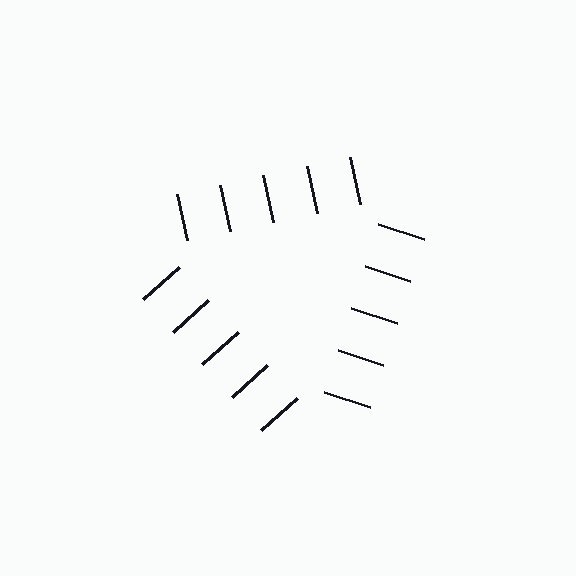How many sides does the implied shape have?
3 sides — the line-ends trace a triangle.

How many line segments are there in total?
15 — 5 along each of the 3 edges.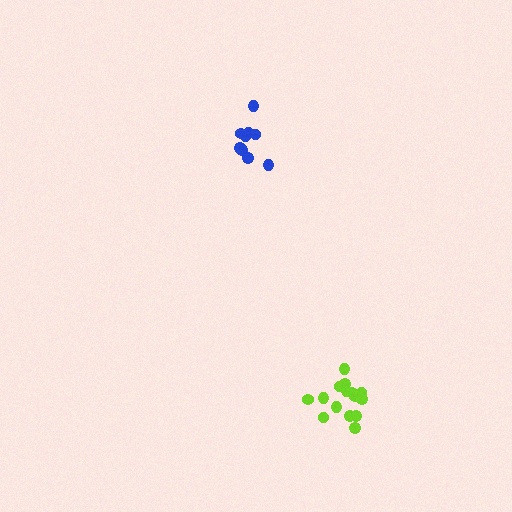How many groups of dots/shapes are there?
There are 2 groups.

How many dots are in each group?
Group 1: 15 dots, Group 2: 10 dots (25 total).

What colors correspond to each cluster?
The clusters are colored: lime, blue.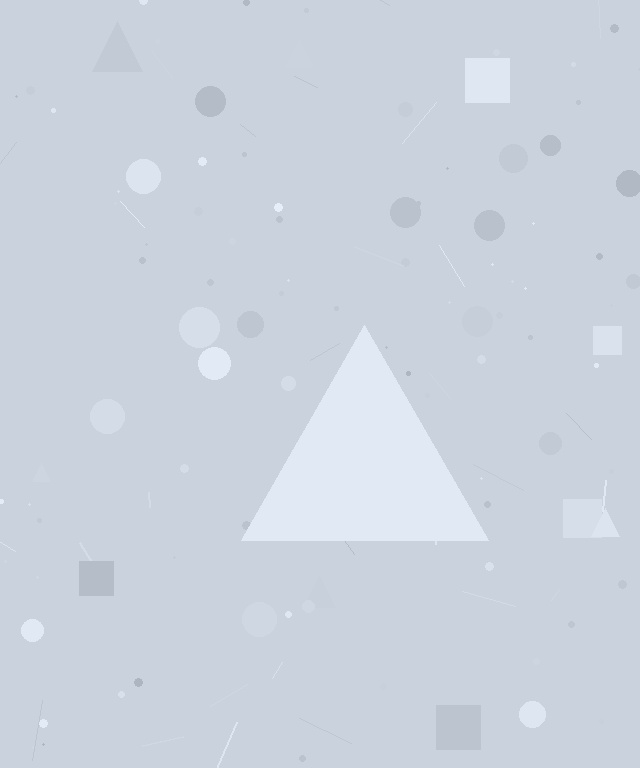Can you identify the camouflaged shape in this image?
The camouflaged shape is a triangle.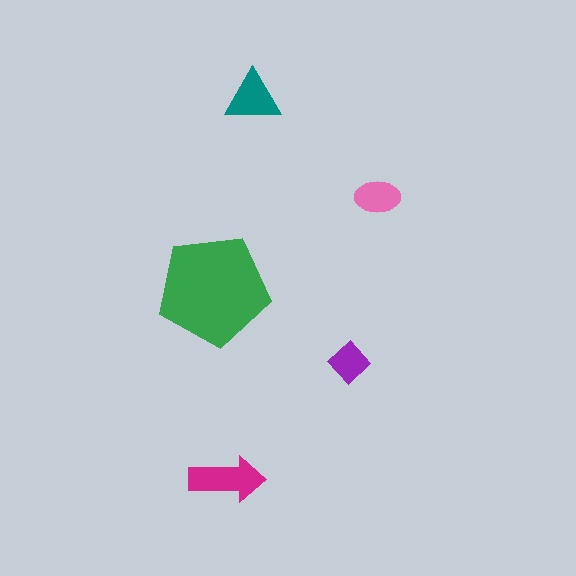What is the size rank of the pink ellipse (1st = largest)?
4th.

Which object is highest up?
The teal triangle is topmost.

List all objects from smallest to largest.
The purple diamond, the pink ellipse, the teal triangle, the magenta arrow, the green pentagon.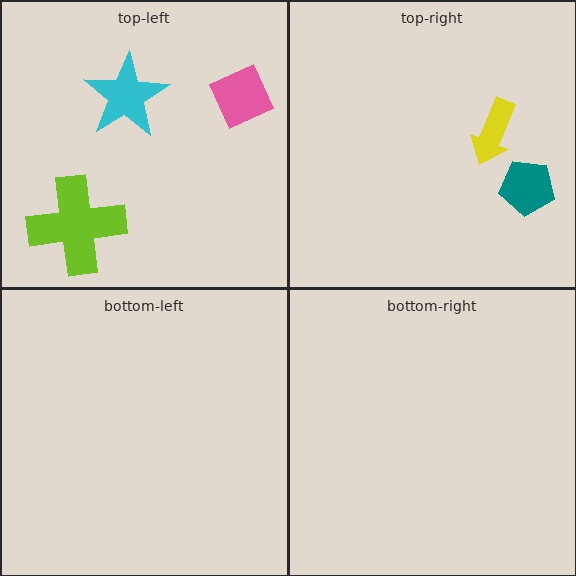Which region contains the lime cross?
The top-left region.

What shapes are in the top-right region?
The yellow arrow, the teal pentagon.